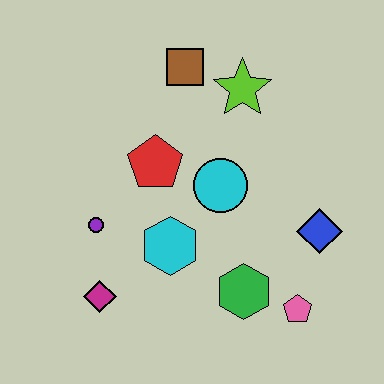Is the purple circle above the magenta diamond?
Yes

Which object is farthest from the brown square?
The pink pentagon is farthest from the brown square.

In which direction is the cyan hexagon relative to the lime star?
The cyan hexagon is below the lime star.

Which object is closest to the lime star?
The brown square is closest to the lime star.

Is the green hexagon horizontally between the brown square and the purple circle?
No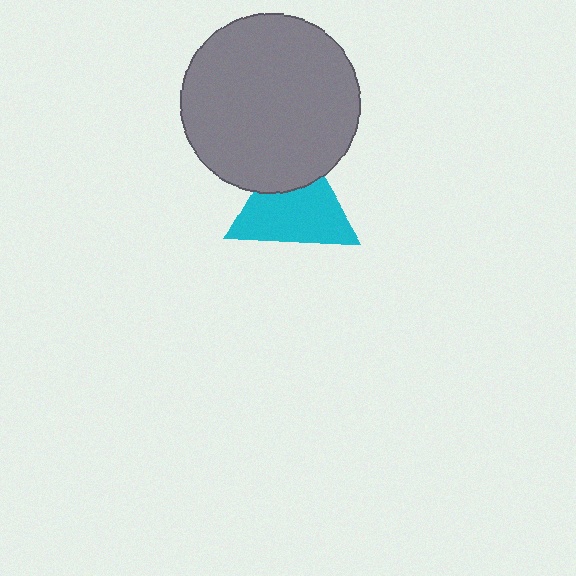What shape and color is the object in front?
The object in front is a gray circle.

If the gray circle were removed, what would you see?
You would see the complete cyan triangle.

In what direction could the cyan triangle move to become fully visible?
The cyan triangle could move down. That would shift it out from behind the gray circle entirely.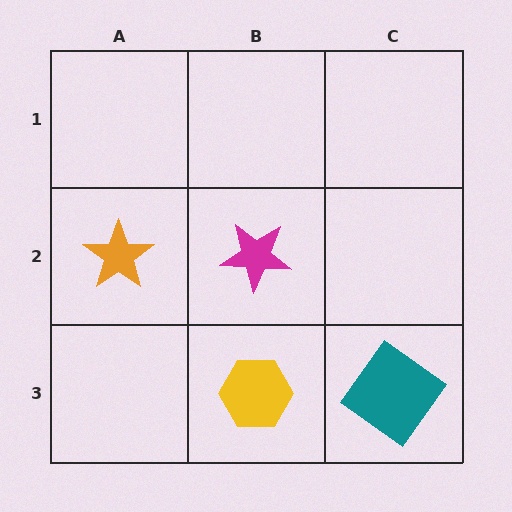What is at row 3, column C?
A teal diamond.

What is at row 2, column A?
An orange star.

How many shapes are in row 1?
0 shapes.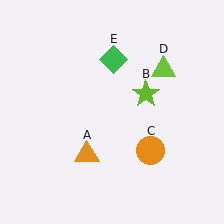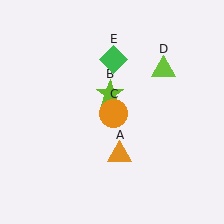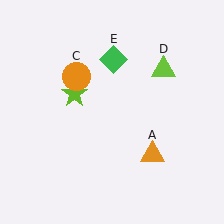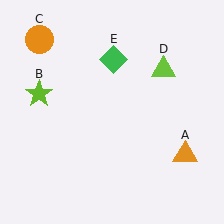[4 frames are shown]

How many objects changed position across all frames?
3 objects changed position: orange triangle (object A), lime star (object B), orange circle (object C).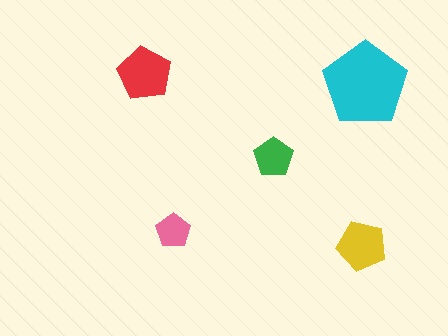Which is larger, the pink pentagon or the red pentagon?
The red one.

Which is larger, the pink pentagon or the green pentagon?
The green one.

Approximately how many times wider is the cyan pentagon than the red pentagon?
About 1.5 times wider.